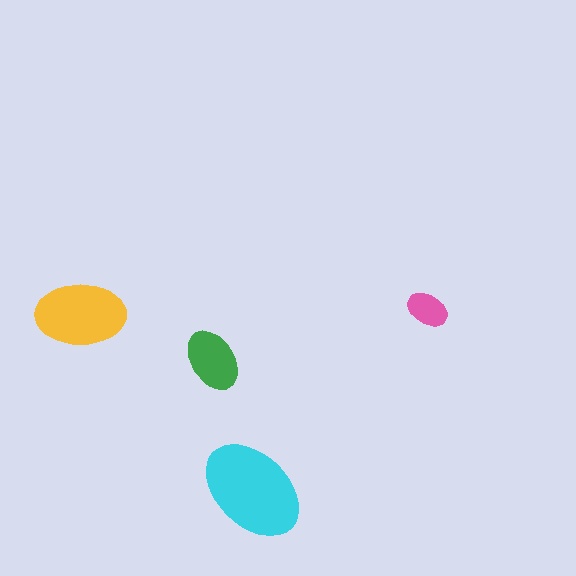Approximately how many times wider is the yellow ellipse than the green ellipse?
About 1.5 times wider.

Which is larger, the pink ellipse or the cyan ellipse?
The cyan one.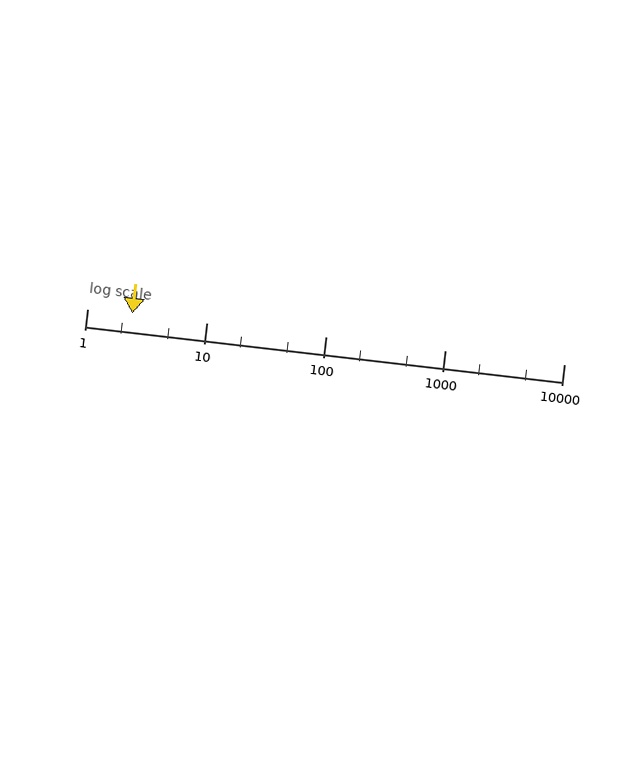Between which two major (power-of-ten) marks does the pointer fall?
The pointer is between 1 and 10.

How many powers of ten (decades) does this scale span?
The scale spans 4 decades, from 1 to 10000.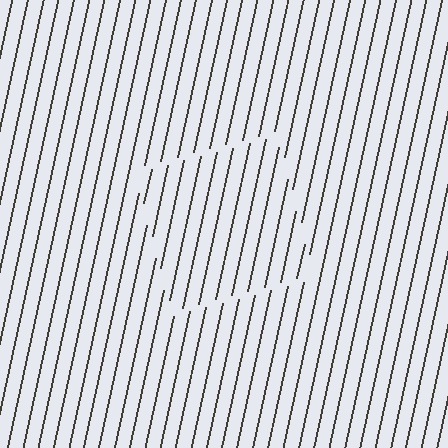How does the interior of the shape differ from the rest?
The interior of the shape contains the same grating, shifted by half a period — the contour is defined by the phase discontinuity where line-ends from the inner and outer gratings abut.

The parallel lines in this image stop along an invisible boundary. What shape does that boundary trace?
An illusory square. The interior of the shape contains the same grating, shifted by half a period — the contour is defined by the phase discontinuity where line-ends from the inner and outer gratings abut.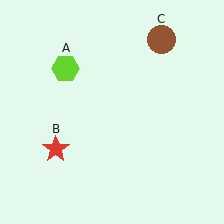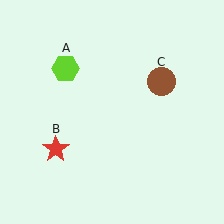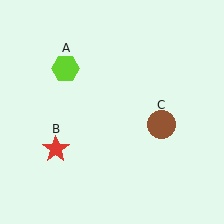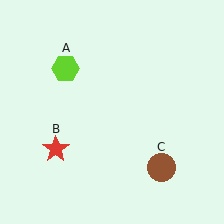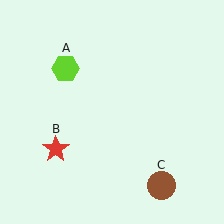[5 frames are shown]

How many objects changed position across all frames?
1 object changed position: brown circle (object C).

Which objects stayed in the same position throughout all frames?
Lime hexagon (object A) and red star (object B) remained stationary.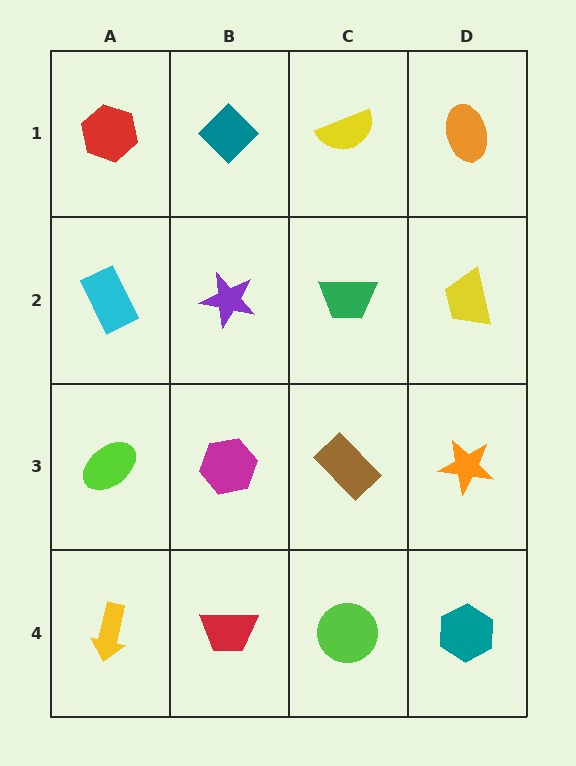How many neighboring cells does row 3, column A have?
3.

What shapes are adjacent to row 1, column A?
A cyan rectangle (row 2, column A), a teal diamond (row 1, column B).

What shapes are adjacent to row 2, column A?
A red hexagon (row 1, column A), a lime ellipse (row 3, column A), a purple star (row 2, column B).